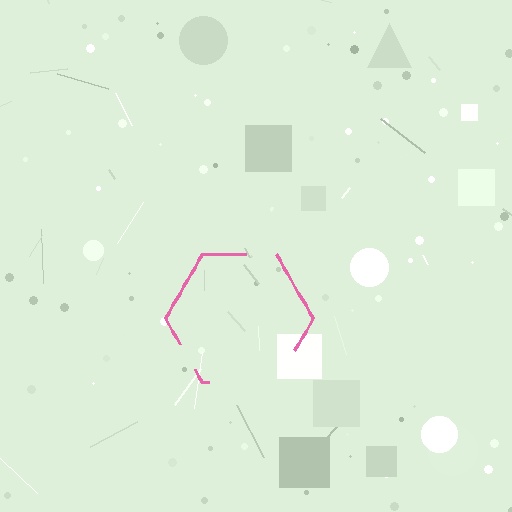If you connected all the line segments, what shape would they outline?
They would outline a hexagon.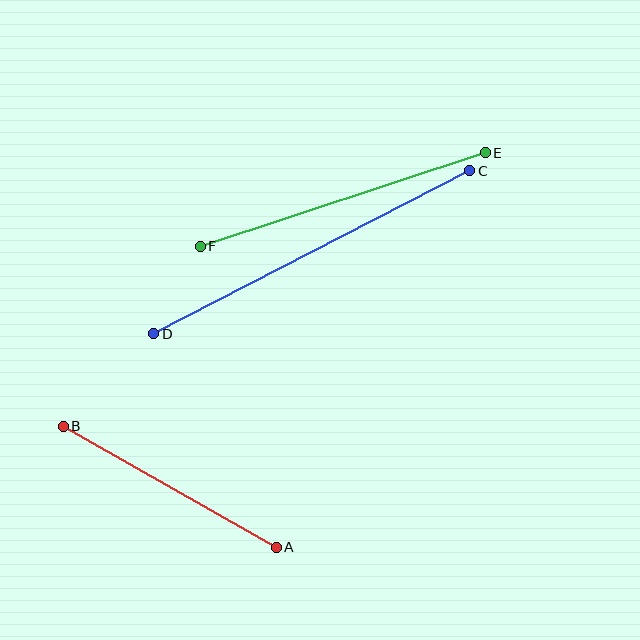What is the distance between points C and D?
The distance is approximately 356 pixels.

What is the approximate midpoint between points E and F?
The midpoint is at approximately (343, 199) pixels.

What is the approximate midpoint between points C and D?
The midpoint is at approximately (312, 252) pixels.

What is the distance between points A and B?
The distance is approximately 245 pixels.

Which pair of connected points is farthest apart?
Points C and D are farthest apart.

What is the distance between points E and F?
The distance is approximately 300 pixels.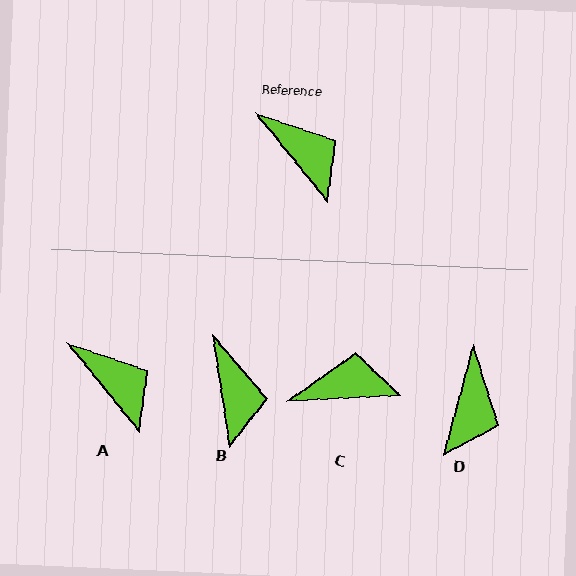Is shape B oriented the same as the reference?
No, it is off by about 30 degrees.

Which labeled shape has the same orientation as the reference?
A.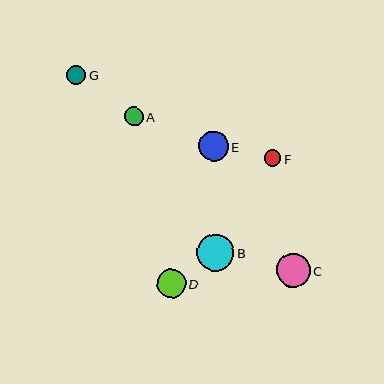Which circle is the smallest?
Circle F is the smallest with a size of approximately 17 pixels.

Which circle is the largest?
Circle B is the largest with a size of approximately 38 pixels.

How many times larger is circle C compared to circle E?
Circle C is approximately 1.1 times the size of circle E.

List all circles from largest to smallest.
From largest to smallest: B, C, E, D, A, G, F.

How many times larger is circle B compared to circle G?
Circle B is approximately 2.0 times the size of circle G.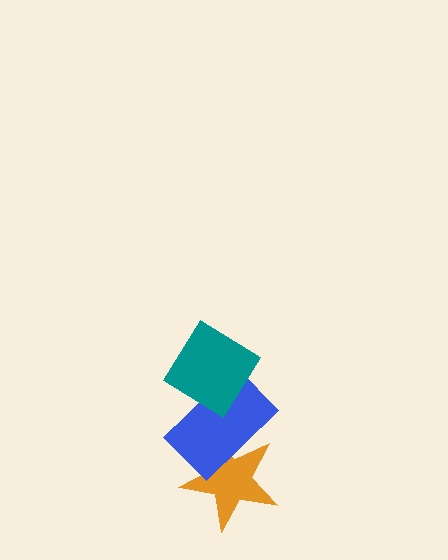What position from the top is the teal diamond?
The teal diamond is 1st from the top.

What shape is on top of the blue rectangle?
The teal diamond is on top of the blue rectangle.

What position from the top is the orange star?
The orange star is 3rd from the top.